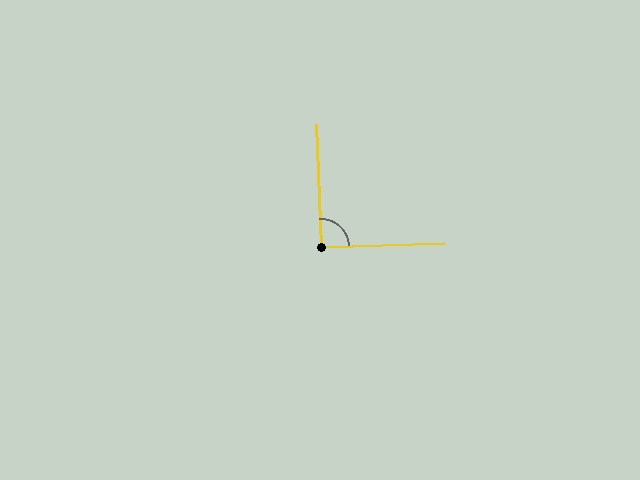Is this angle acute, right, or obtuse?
It is approximately a right angle.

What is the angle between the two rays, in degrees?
Approximately 90 degrees.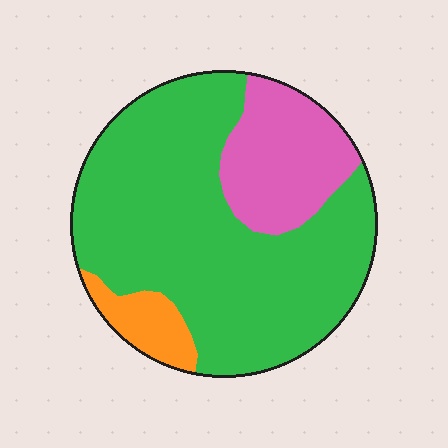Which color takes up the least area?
Orange, at roughly 10%.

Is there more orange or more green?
Green.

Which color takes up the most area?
Green, at roughly 70%.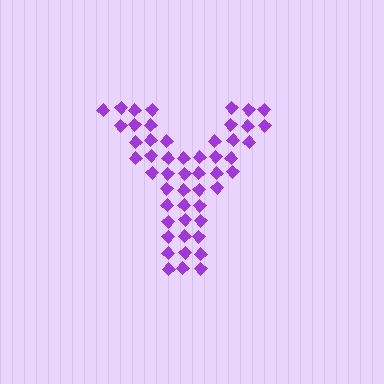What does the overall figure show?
The overall figure shows the letter Y.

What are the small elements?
The small elements are diamonds.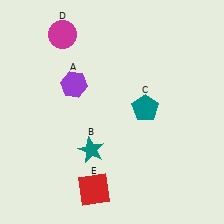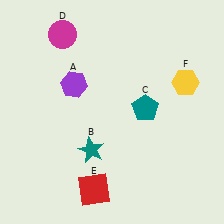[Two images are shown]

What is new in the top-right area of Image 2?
A yellow hexagon (F) was added in the top-right area of Image 2.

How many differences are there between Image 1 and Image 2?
There is 1 difference between the two images.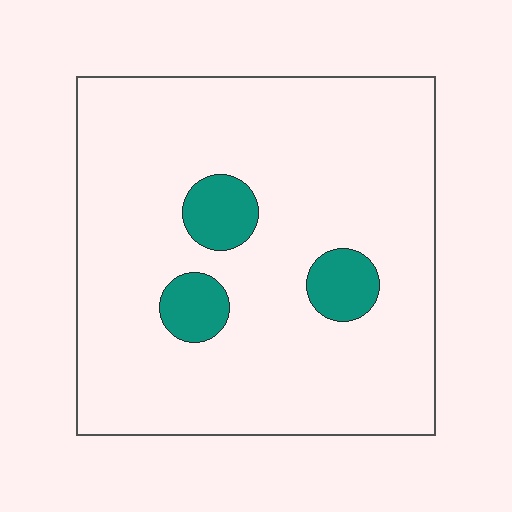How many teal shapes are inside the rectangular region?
3.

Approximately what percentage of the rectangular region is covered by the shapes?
Approximately 10%.